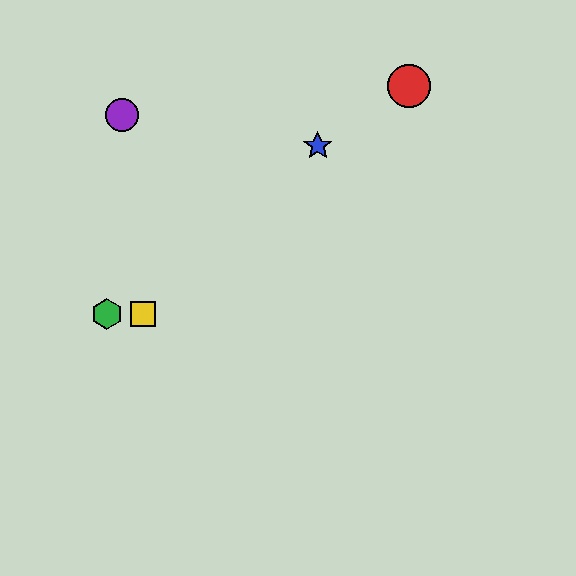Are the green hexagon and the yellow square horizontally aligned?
Yes, both are at y≈314.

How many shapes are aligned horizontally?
2 shapes (the green hexagon, the yellow square) are aligned horizontally.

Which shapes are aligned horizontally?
The green hexagon, the yellow square are aligned horizontally.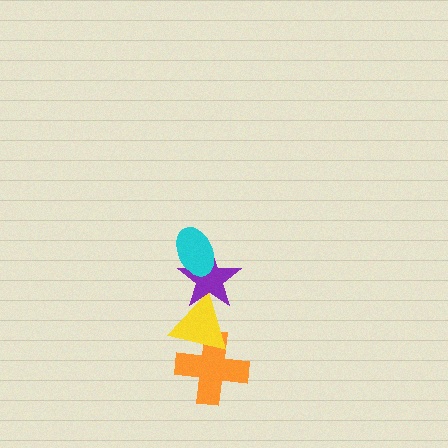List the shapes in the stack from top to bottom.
From top to bottom: the cyan ellipse, the purple star, the yellow triangle, the orange cross.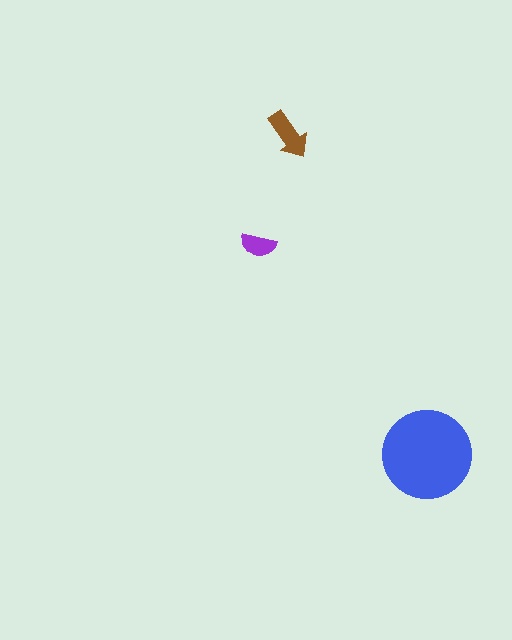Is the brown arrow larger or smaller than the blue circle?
Smaller.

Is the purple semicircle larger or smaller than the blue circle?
Smaller.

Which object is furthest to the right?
The blue circle is rightmost.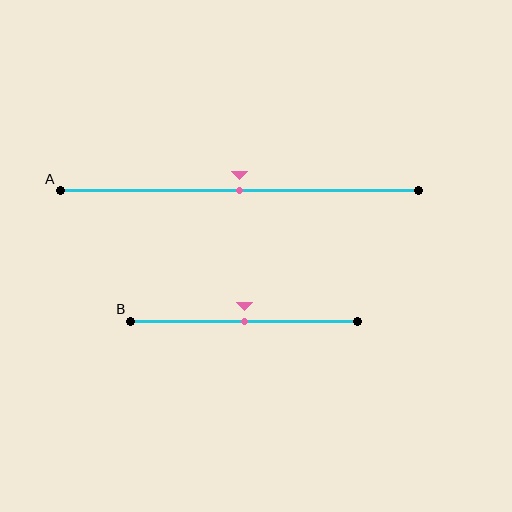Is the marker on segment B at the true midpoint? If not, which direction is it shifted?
Yes, the marker on segment B is at the true midpoint.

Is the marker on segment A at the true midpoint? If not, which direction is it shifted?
Yes, the marker on segment A is at the true midpoint.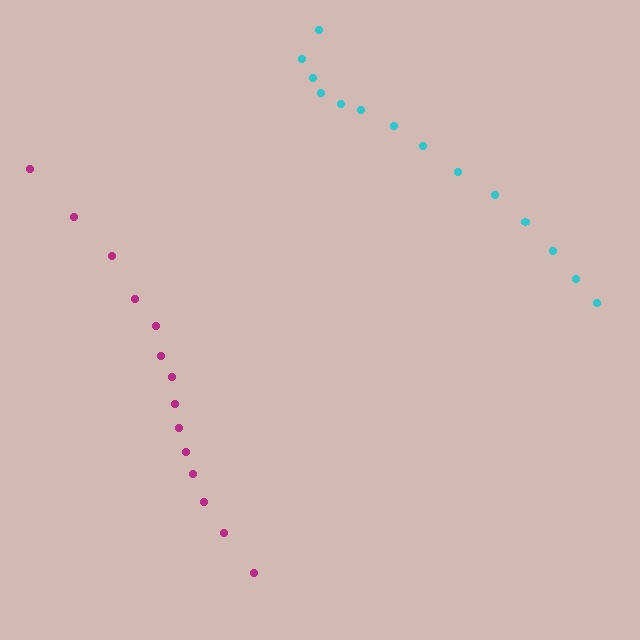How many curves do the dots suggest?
There are 2 distinct paths.